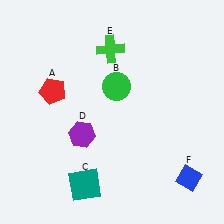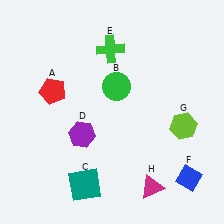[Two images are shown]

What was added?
A lime hexagon (G), a magenta triangle (H) were added in Image 2.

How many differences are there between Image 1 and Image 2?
There are 2 differences between the two images.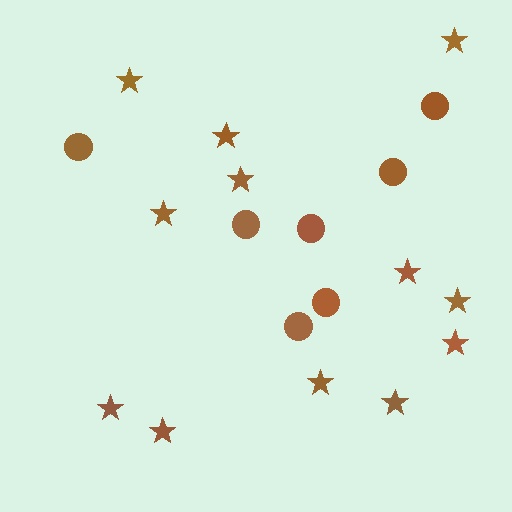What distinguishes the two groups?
There are 2 groups: one group of stars (12) and one group of circles (7).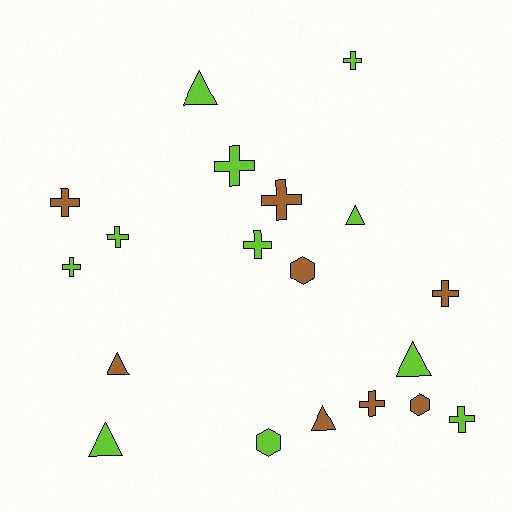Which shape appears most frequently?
Cross, with 10 objects.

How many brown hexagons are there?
There are 2 brown hexagons.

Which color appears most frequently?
Lime, with 11 objects.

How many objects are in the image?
There are 19 objects.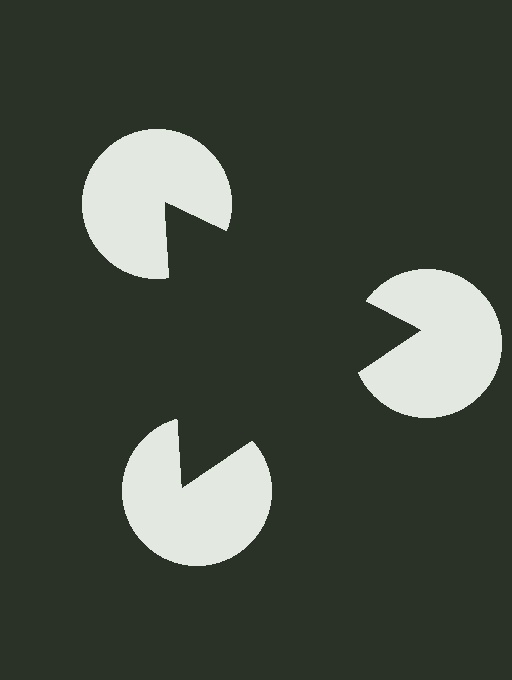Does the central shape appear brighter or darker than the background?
It typically appears slightly darker than the background, even though no actual brightness change is drawn.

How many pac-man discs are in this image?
There are 3 — one at each vertex of the illusory triangle.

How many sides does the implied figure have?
3 sides.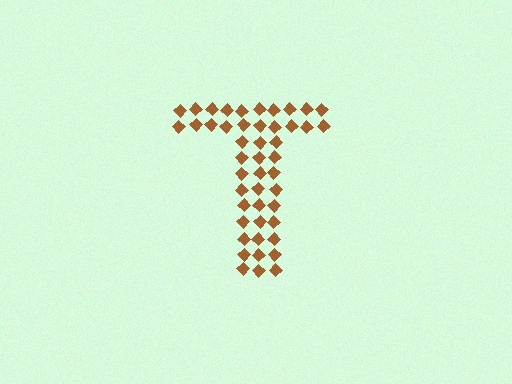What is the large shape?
The large shape is the letter T.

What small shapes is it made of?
It is made of small diamonds.